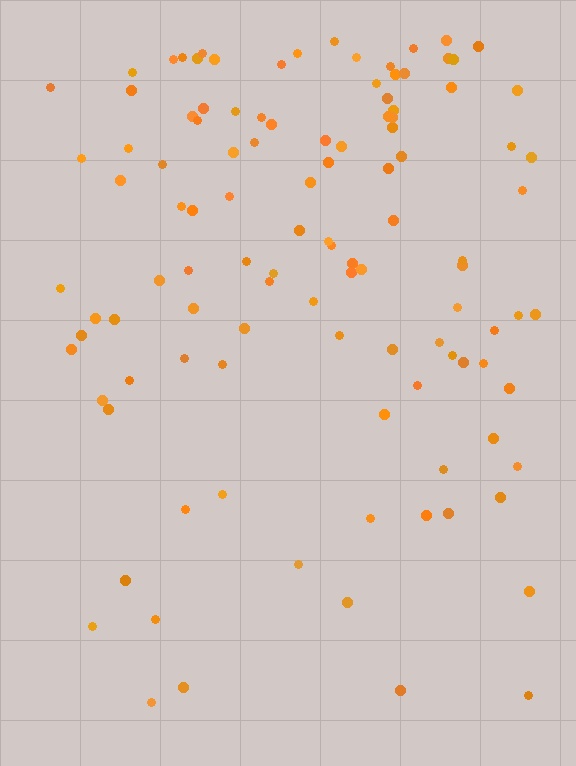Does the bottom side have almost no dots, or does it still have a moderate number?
Still a moderate number, just noticeably fewer than the top.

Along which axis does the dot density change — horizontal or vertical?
Vertical.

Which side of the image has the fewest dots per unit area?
The bottom.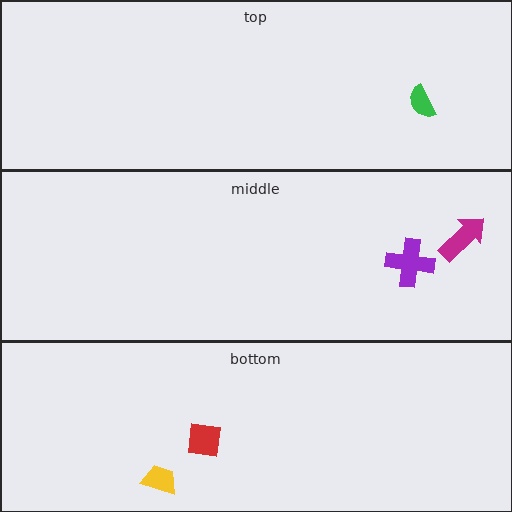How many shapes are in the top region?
1.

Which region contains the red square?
The bottom region.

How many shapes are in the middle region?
2.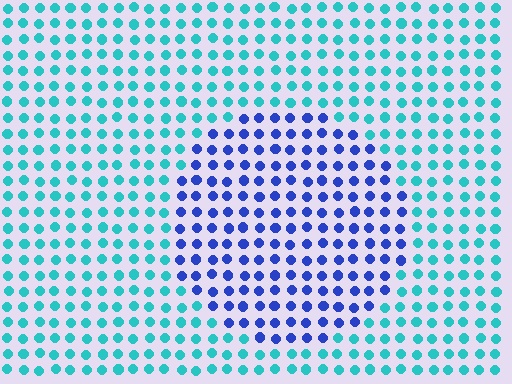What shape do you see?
I see a circle.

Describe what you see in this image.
The image is filled with small cyan elements in a uniform arrangement. A circle-shaped region is visible where the elements are tinted to a slightly different hue, forming a subtle color boundary.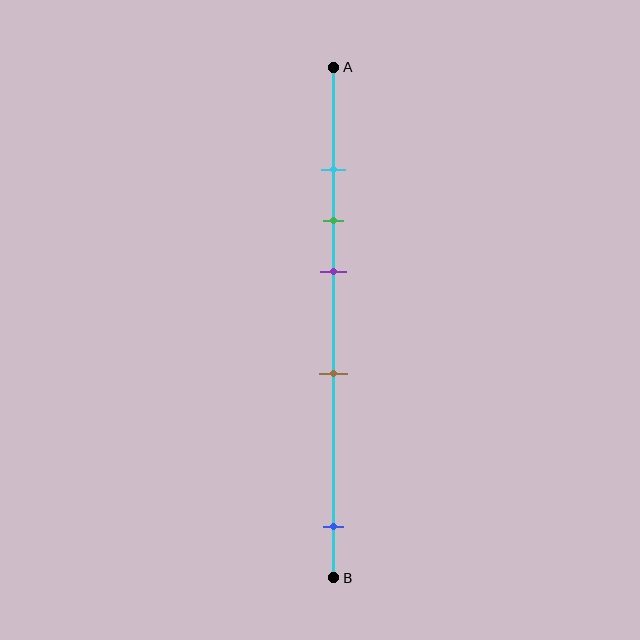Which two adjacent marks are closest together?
The cyan and green marks are the closest adjacent pair.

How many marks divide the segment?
There are 5 marks dividing the segment.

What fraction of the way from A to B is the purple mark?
The purple mark is approximately 40% (0.4) of the way from A to B.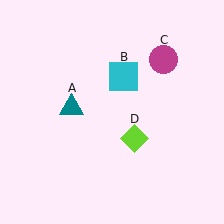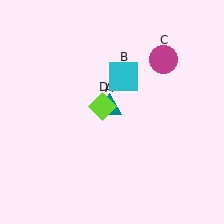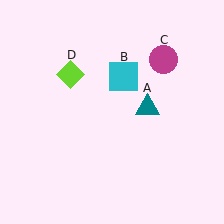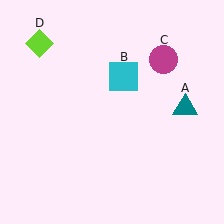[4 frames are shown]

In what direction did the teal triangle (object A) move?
The teal triangle (object A) moved right.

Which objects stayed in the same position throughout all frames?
Cyan square (object B) and magenta circle (object C) remained stationary.